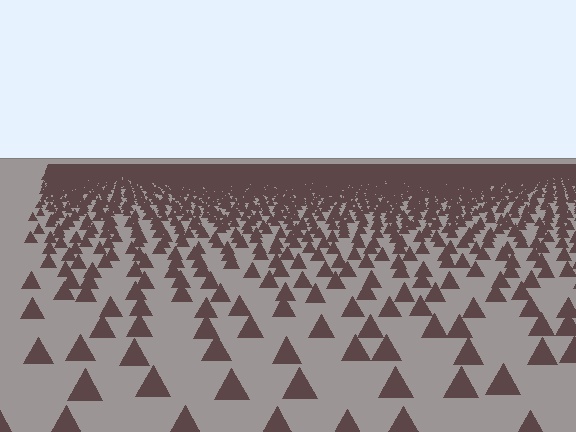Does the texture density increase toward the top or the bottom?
Density increases toward the top.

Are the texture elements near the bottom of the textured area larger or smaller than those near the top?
Larger. Near the bottom, elements are closer to the viewer and appear at a bigger on-screen size.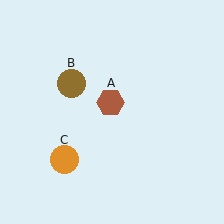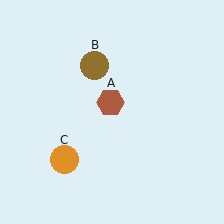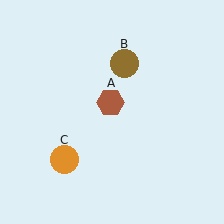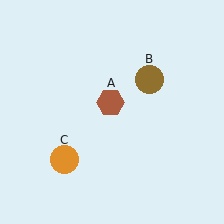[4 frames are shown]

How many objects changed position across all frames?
1 object changed position: brown circle (object B).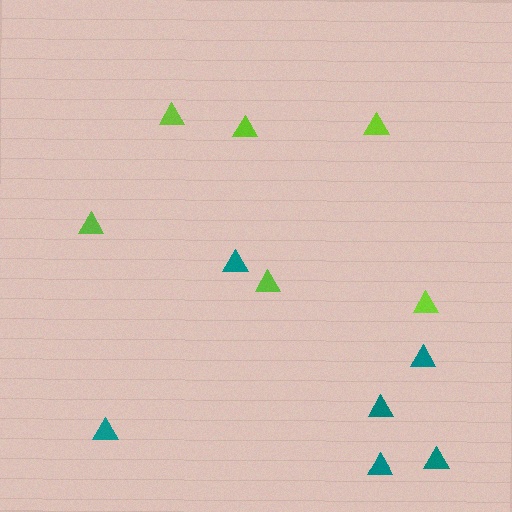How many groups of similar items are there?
There are 2 groups: one group of teal triangles (6) and one group of lime triangles (6).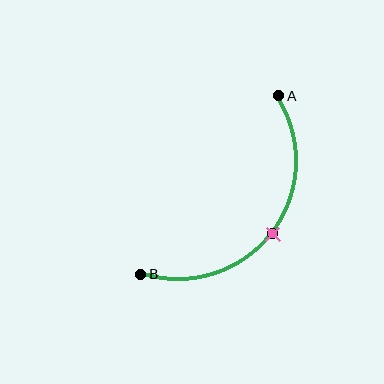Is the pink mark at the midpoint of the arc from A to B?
Yes. The pink mark lies on the arc at equal arc-length from both A and B — it is the arc midpoint.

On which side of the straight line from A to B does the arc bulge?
The arc bulges below and to the right of the straight line connecting A and B.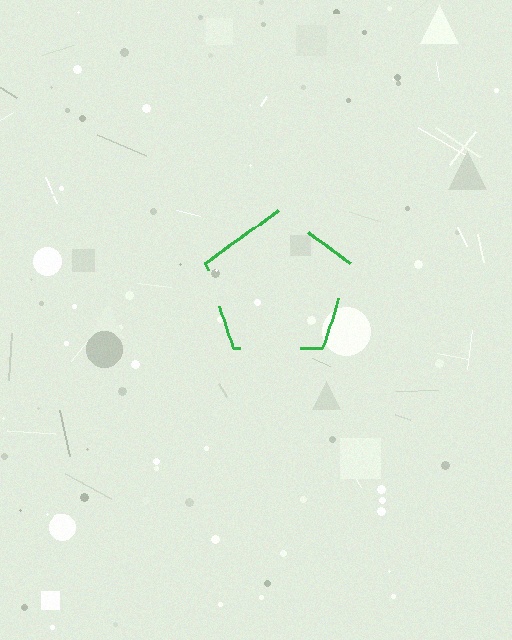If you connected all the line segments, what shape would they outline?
They would outline a pentagon.